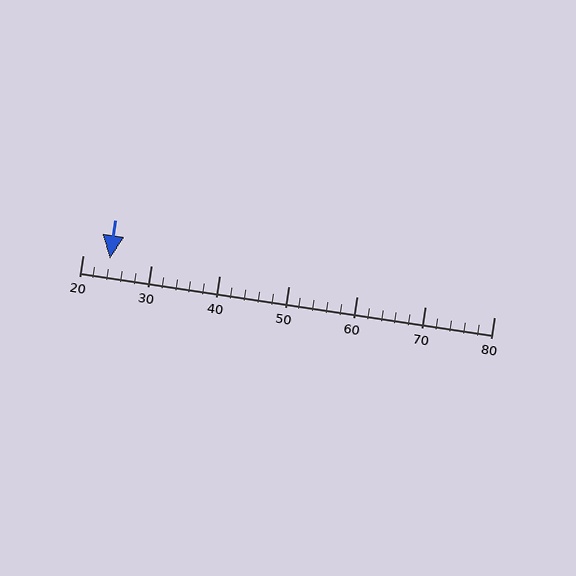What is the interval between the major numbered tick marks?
The major tick marks are spaced 10 units apart.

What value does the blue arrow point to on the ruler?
The blue arrow points to approximately 24.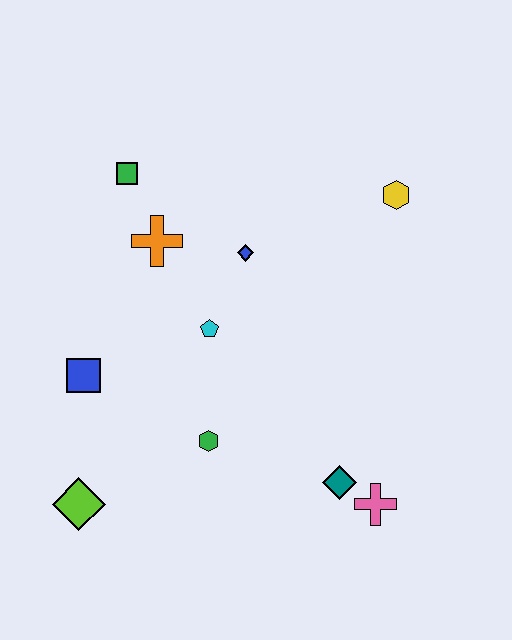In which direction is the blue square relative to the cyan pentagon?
The blue square is to the left of the cyan pentagon.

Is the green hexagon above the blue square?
No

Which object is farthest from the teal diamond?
The green square is farthest from the teal diamond.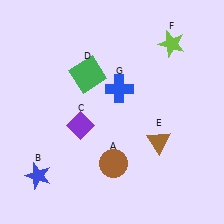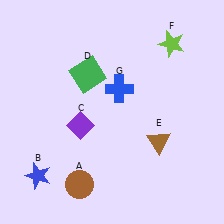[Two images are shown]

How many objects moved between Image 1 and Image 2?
1 object moved between the two images.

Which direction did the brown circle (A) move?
The brown circle (A) moved left.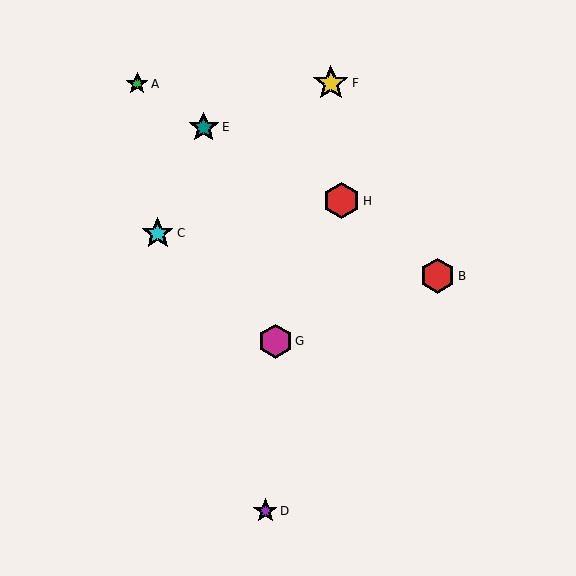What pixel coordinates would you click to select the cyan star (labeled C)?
Click at (158, 233) to select the cyan star C.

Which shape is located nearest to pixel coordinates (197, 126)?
The teal star (labeled E) at (204, 127) is nearest to that location.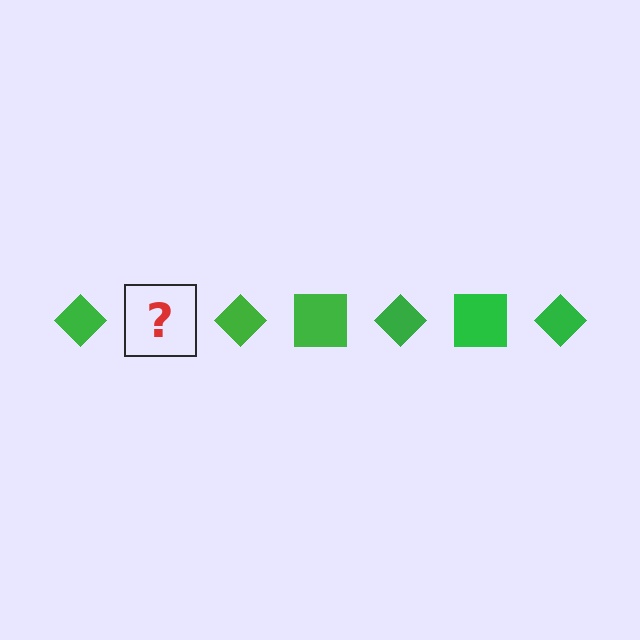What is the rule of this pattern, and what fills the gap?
The rule is that the pattern cycles through diamond, square shapes in green. The gap should be filled with a green square.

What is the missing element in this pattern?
The missing element is a green square.